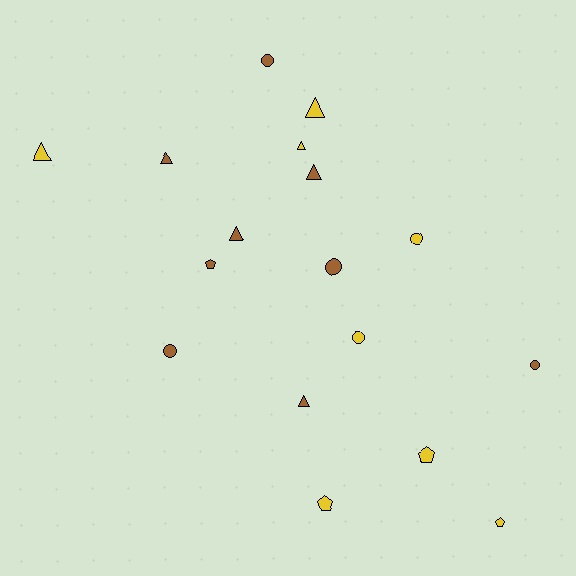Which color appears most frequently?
Brown, with 9 objects.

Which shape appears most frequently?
Triangle, with 7 objects.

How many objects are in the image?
There are 17 objects.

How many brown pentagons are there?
There is 1 brown pentagon.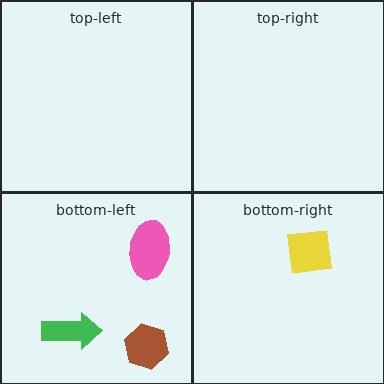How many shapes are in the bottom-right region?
1.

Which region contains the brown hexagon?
The bottom-left region.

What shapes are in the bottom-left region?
The green arrow, the pink ellipse, the brown hexagon.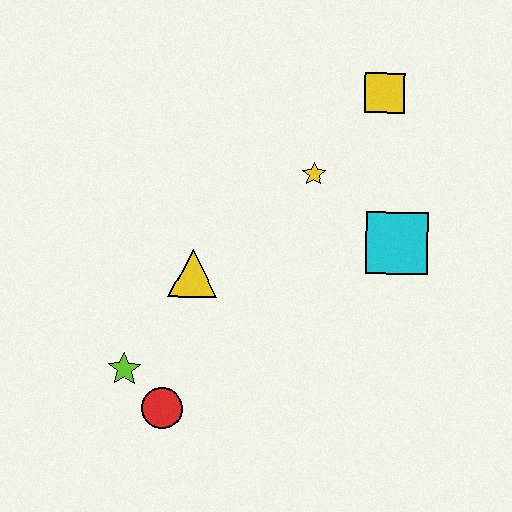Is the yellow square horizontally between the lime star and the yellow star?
No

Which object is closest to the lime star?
The red circle is closest to the lime star.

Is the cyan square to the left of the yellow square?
No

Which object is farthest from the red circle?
The yellow square is farthest from the red circle.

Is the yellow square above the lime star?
Yes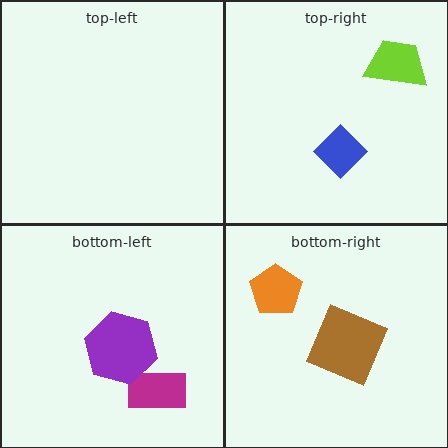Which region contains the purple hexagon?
The bottom-left region.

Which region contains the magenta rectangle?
The bottom-left region.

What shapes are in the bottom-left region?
The magenta rectangle, the purple hexagon.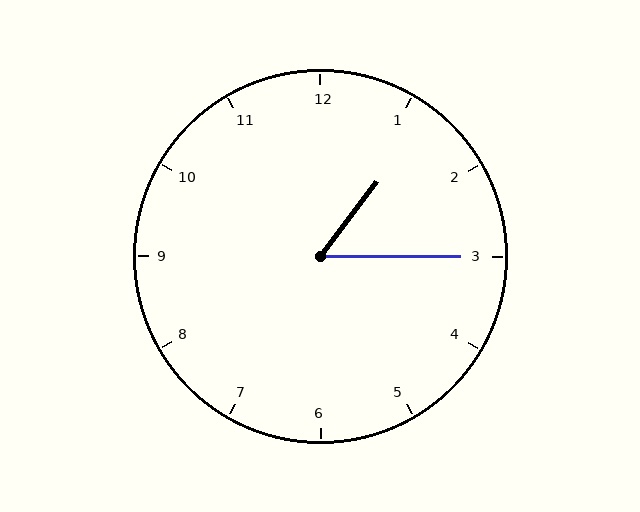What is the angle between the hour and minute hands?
Approximately 52 degrees.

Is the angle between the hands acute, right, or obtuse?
It is acute.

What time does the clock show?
1:15.